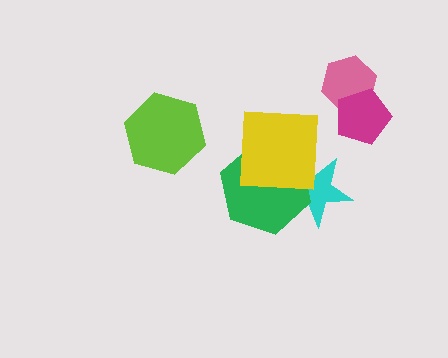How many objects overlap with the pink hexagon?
1 object overlaps with the pink hexagon.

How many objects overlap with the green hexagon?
2 objects overlap with the green hexagon.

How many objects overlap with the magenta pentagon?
1 object overlaps with the magenta pentagon.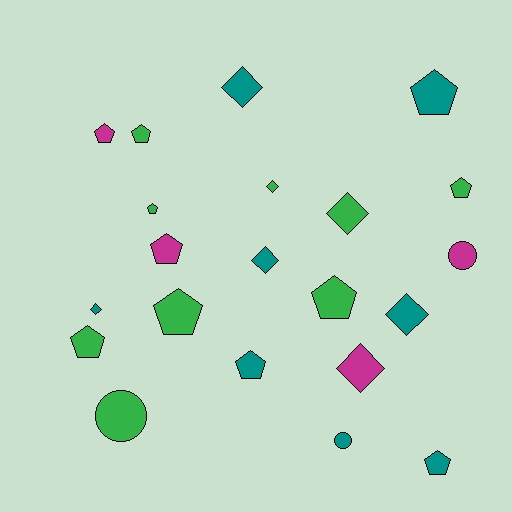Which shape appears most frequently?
Pentagon, with 11 objects.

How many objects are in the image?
There are 21 objects.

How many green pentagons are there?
There are 6 green pentagons.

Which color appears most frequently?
Green, with 9 objects.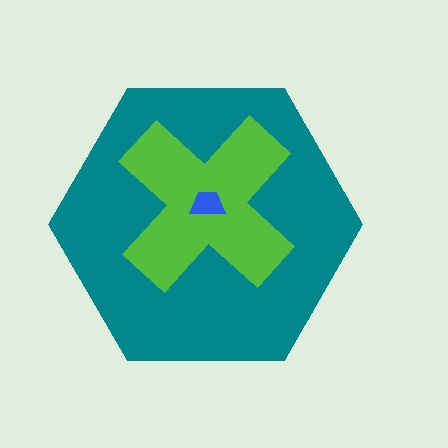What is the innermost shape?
The blue trapezoid.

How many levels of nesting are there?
3.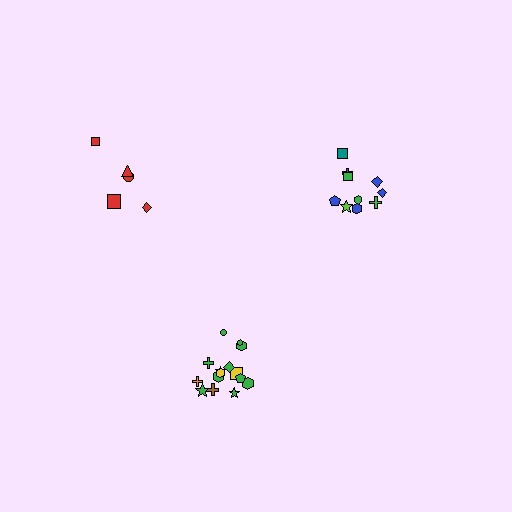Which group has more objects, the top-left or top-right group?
The top-right group.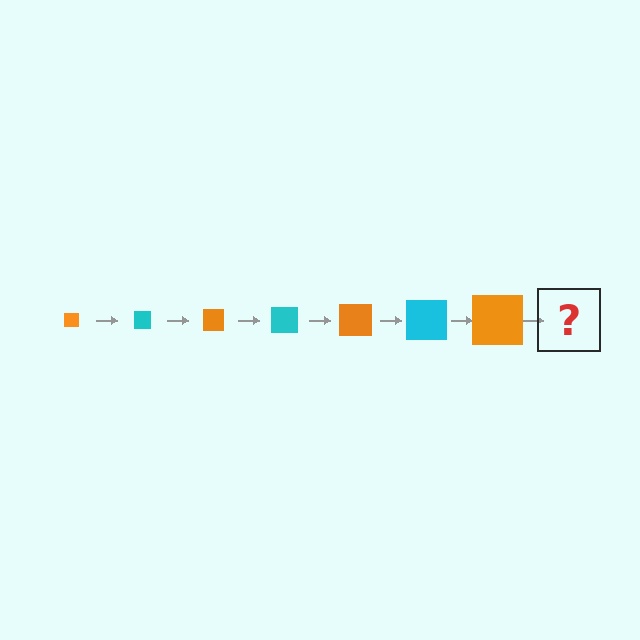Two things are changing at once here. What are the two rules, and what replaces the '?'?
The two rules are that the square grows larger each step and the color cycles through orange and cyan. The '?' should be a cyan square, larger than the previous one.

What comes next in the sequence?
The next element should be a cyan square, larger than the previous one.